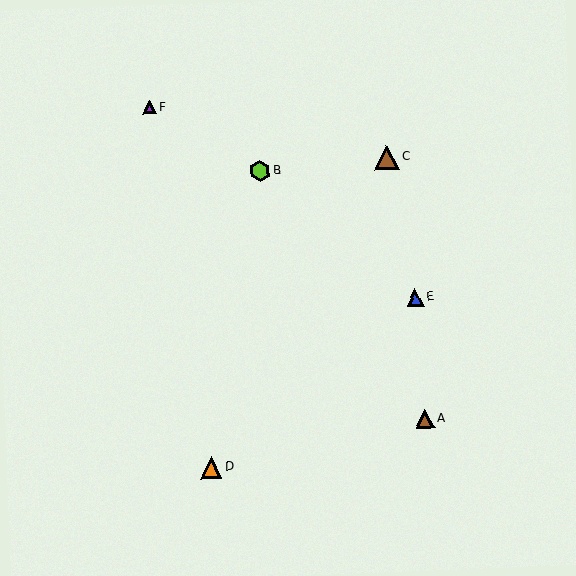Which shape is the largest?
The brown triangle (labeled C) is the largest.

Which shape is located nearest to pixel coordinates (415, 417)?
The brown triangle (labeled A) at (425, 419) is nearest to that location.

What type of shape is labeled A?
Shape A is a brown triangle.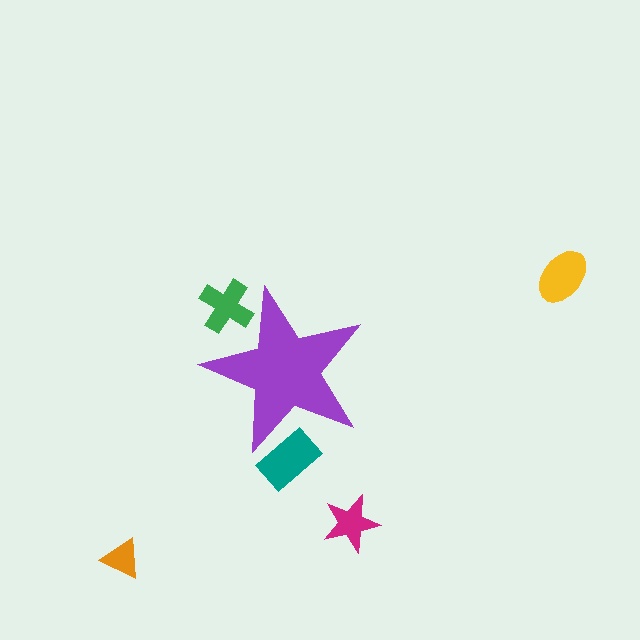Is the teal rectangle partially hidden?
Yes, the teal rectangle is partially hidden behind the purple star.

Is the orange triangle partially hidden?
No, the orange triangle is fully visible.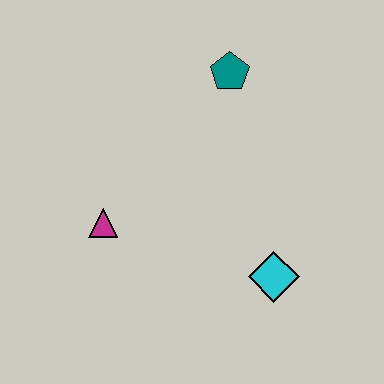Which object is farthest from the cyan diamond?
The teal pentagon is farthest from the cyan diamond.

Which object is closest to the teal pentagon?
The magenta triangle is closest to the teal pentagon.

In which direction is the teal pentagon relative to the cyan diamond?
The teal pentagon is above the cyan diamond.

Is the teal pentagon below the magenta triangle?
No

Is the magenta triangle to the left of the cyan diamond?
Yes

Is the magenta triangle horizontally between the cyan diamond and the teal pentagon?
No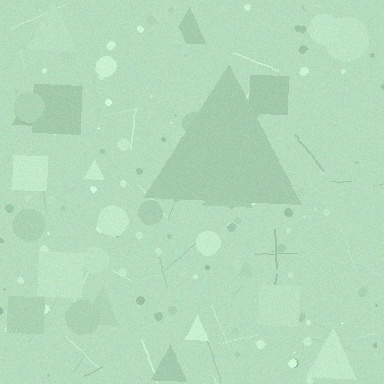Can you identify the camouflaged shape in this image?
The camouflaged shape is a triangle.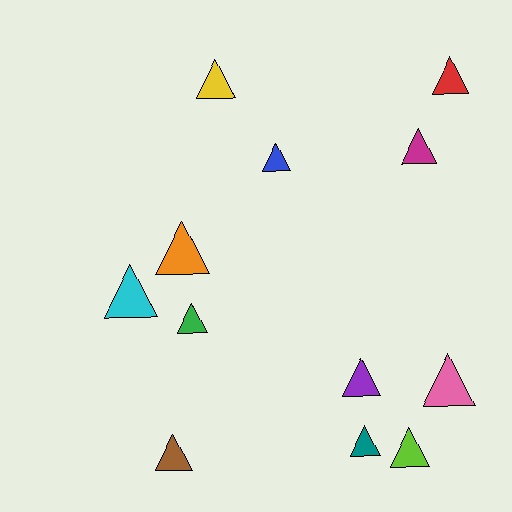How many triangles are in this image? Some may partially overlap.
There are 12 triangles.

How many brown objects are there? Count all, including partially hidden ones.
There is 1 brown object.